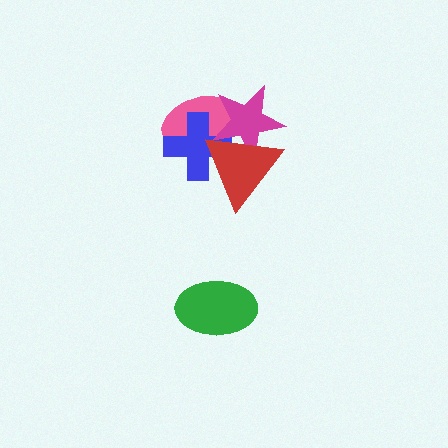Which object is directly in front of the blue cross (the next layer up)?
The magenta star is directly in front of the blue cross.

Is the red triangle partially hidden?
No, no other shape covers it.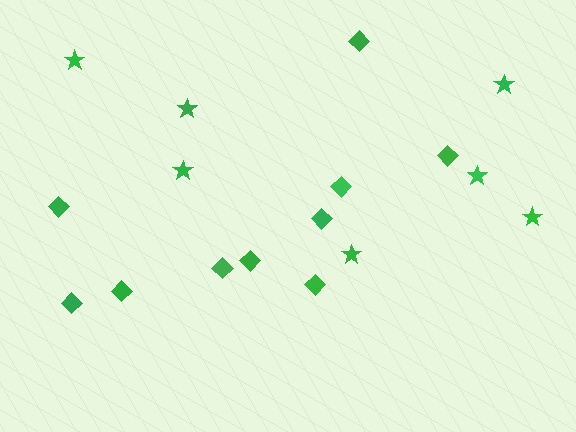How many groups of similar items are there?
There are 2 groups: one group of stars (7) and one group of diamonds (10).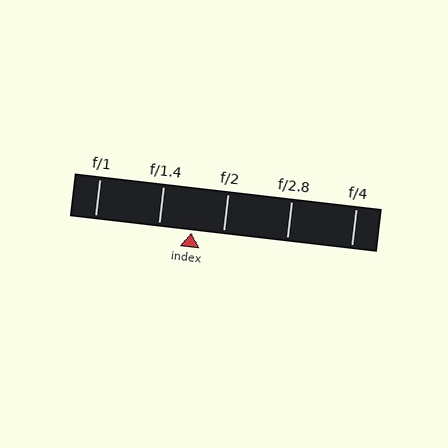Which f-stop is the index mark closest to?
The index mark is closest to f/2.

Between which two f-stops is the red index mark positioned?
The index mark is between f/1.4 and f/2.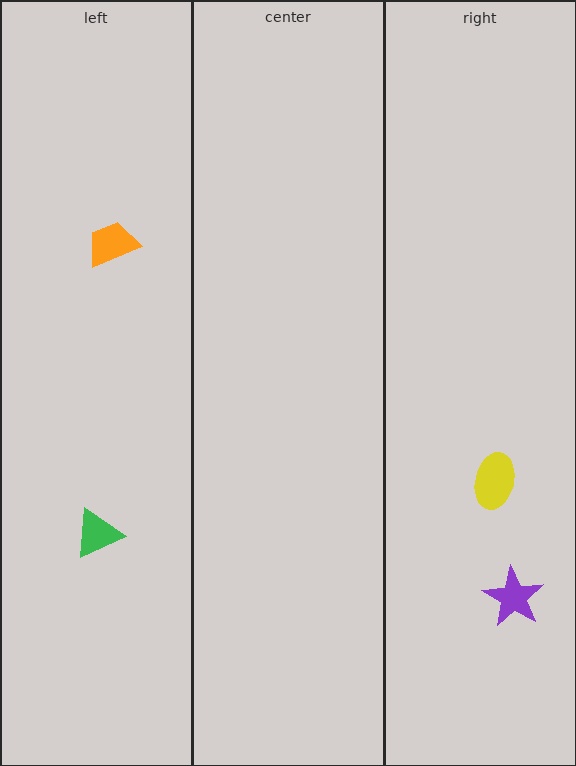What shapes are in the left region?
The green triangle, the orange trapezoid.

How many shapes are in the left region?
2.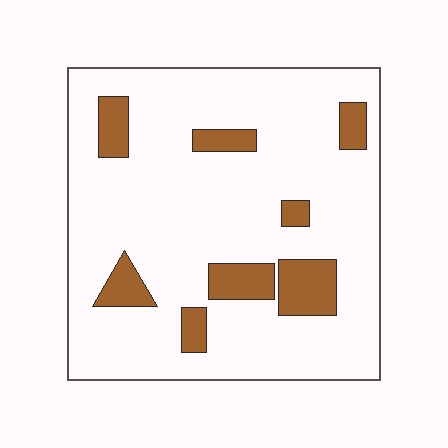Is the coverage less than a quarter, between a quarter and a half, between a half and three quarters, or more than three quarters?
Less than a quarter.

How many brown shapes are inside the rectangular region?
8.